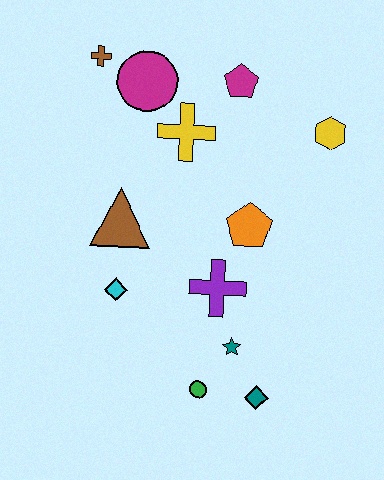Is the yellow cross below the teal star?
No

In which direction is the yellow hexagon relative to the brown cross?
The yellow hexagon is to the right of the brown cross.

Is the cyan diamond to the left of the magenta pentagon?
Yes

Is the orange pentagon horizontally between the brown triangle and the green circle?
No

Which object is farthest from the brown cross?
The teal diamond is farthest from the brown cross.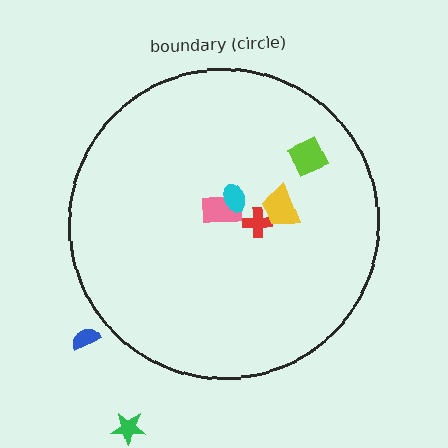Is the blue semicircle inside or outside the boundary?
Outside.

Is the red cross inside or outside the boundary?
Inside.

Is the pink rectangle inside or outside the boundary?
Inside.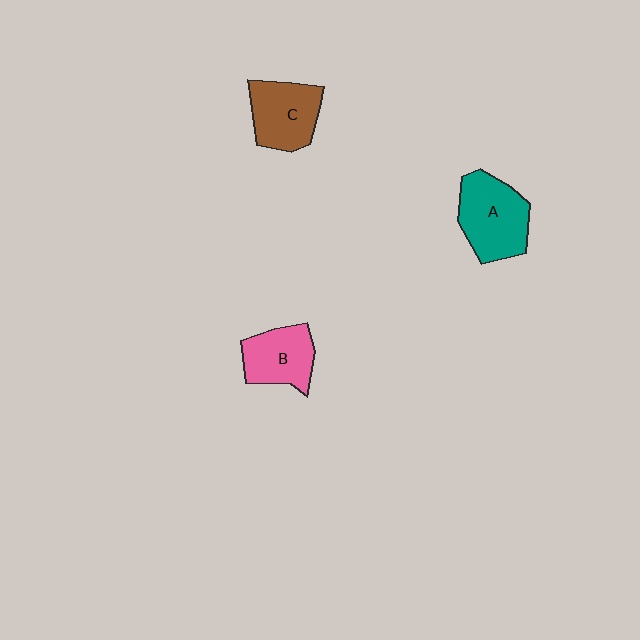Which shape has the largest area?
Shape A (teal).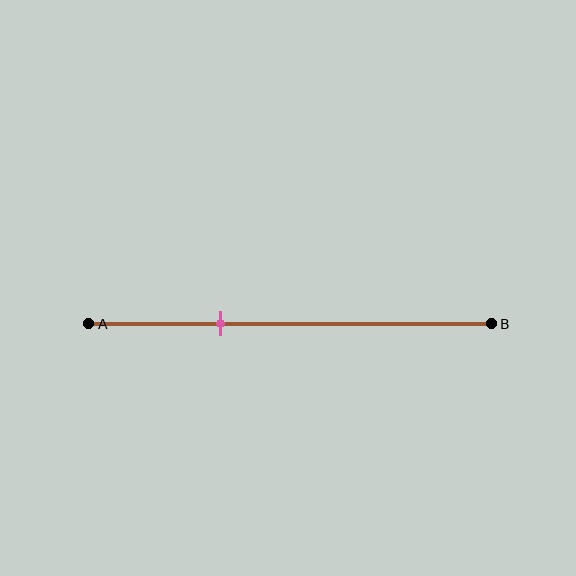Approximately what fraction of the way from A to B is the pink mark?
The pink mark is approximately 35% of the way from A to B.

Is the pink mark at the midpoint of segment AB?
No, the mark is at about 35% from A, not at the 50% midpoint.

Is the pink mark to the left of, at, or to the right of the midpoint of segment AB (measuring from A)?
The pink mark is to the left of the midpoint of segment AB.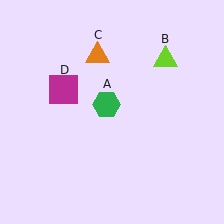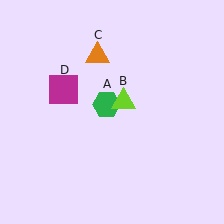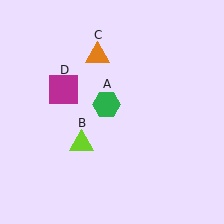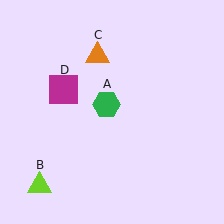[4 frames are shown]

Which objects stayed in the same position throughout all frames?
Green hexagon (object A) and orange triangle (object C) and magenta square (object D) remained stationary.